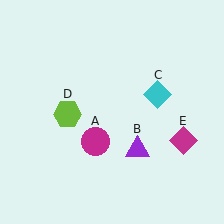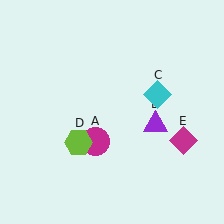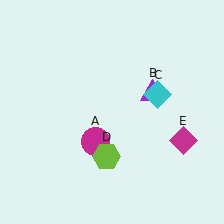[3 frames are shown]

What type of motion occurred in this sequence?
The purple triangle (object B), lime hexagon (object D) rotated counterclockwise around the center of the scene.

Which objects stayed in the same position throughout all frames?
Magenta circle (object A) and cyan diamond (object C) and magenta diamond (object E) remained stationary.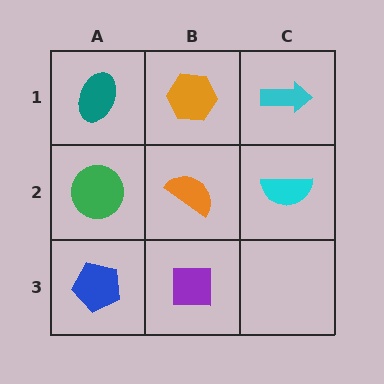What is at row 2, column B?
An orange semicircle.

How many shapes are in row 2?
3 shapes.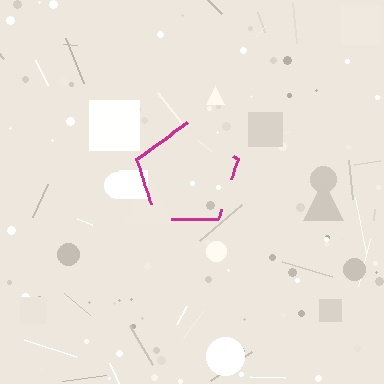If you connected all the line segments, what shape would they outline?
They would outline a pentagon.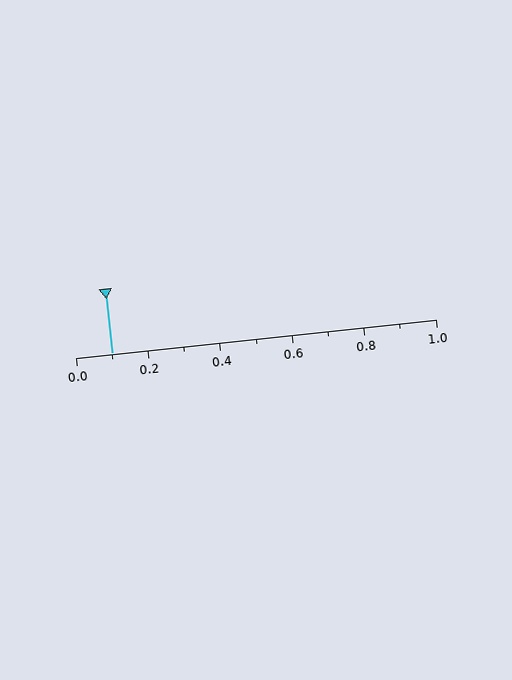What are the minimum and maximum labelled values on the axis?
The axis runs from 0.0 to 1.0.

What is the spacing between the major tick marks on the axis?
The major ticks are spaced 0.2 apart.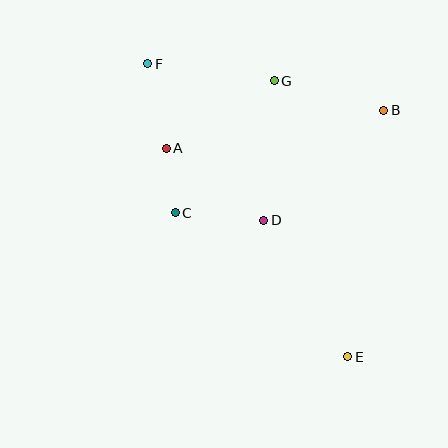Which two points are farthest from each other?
Points E and F are farthest from each other.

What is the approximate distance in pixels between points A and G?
The distance between A and G is approximately 127 pixels.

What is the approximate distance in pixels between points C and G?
The distance between C and G is approximately 165 pixels.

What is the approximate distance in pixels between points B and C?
The distance between B and C is approximately 232 pixels.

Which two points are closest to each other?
Points A and C are closest to each other.